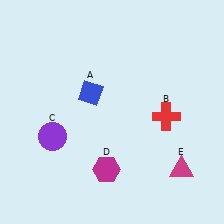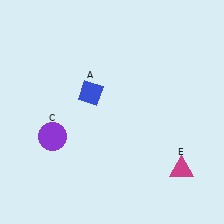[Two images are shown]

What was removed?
The red cross (B), the magenta hexagon (D) were removed in Image 2.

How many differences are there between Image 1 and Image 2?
There are 2 differences between the two images.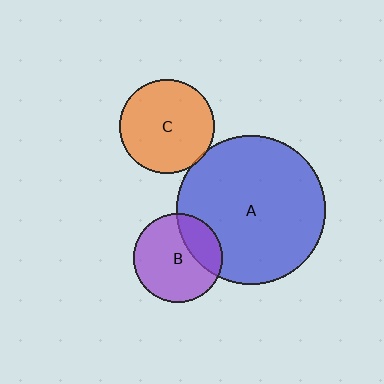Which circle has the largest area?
Circle A (blue).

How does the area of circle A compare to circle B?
Approximately 2.8 times.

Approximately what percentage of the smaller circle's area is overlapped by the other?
Approximately 25%.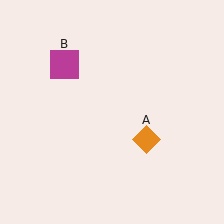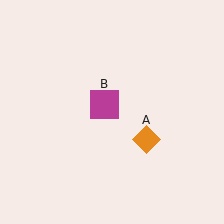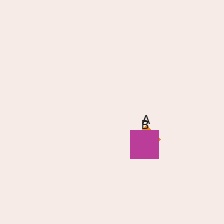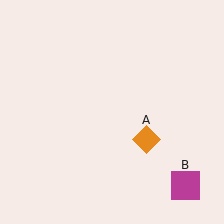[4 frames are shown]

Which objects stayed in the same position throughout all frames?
Orange diamond (object A) remained stationary.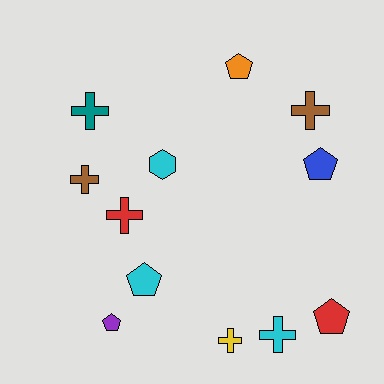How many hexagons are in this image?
There is 1 hexagon.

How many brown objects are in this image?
There are 2 brown objects.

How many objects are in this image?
There are 12 objects.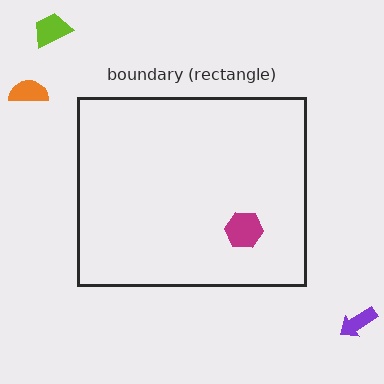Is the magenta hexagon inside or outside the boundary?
Inside.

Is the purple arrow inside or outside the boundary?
Outside.